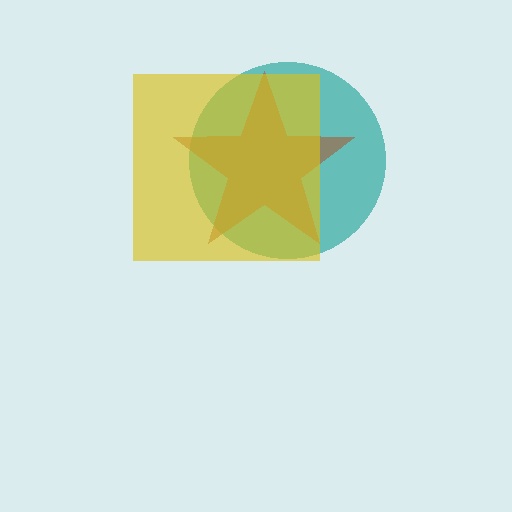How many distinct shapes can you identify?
There are 3 distinct shapes: a teal circle, a brown star, a yellow square.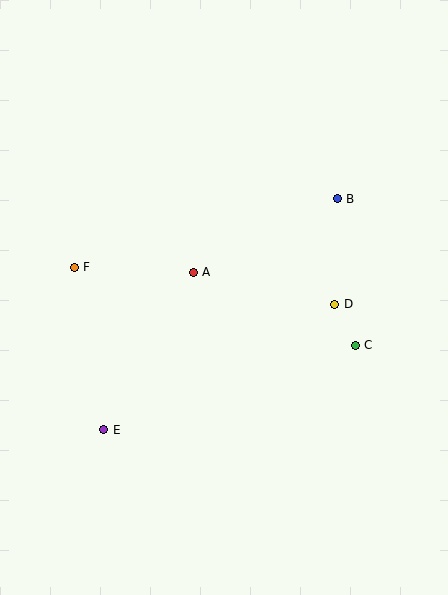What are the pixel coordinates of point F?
Point F is at (74, 268).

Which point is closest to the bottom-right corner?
Point C is closest to the bottom-right corner.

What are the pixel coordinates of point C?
Point C is at (355, 345).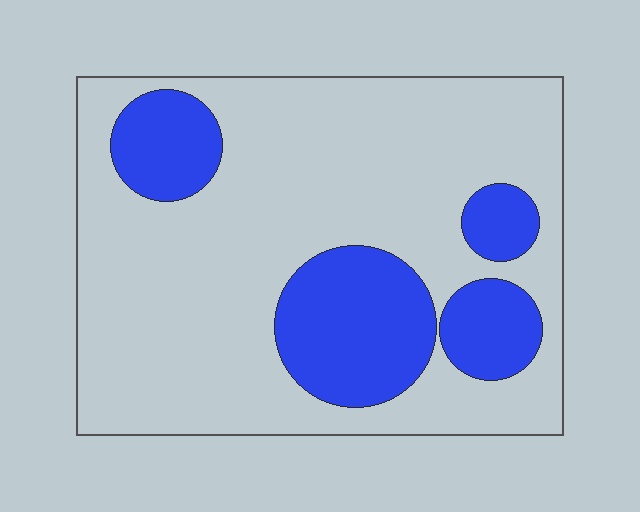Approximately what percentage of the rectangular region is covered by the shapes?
Approximately 25%.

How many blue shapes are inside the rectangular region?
4.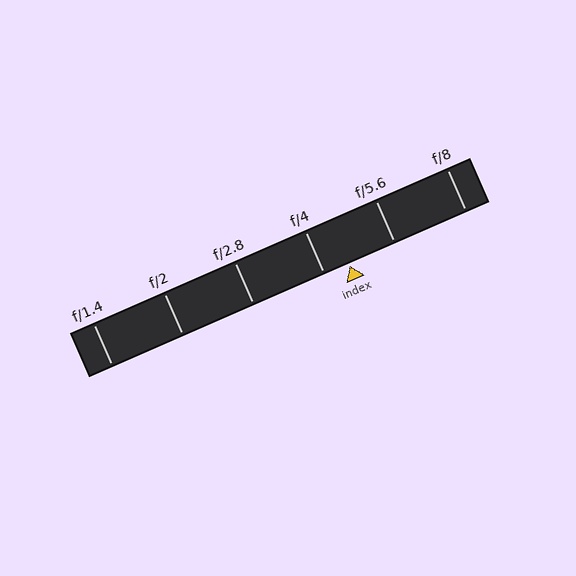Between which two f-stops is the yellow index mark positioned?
The index mark is between f/4 and f/5.6.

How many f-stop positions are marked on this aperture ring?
There are 6 f-stop positions marked.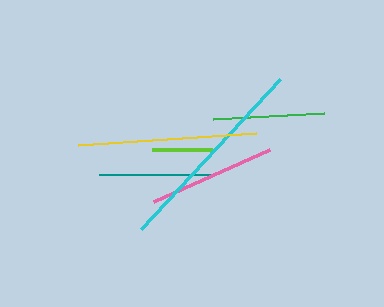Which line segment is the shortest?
The lime line is the shortest at approximately 61 pixels.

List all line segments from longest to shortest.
From longest to shortest: cyan, yellow, pink, teal, green, lime.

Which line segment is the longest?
The cyan line is the longest at approximately 205 pixels.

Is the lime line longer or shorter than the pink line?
The pink line is longer than the lime line.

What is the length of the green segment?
The green segment is approximately 111 pixels long.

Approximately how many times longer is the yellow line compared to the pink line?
The yellow line is approximately 1.4 times the length of the pink line.